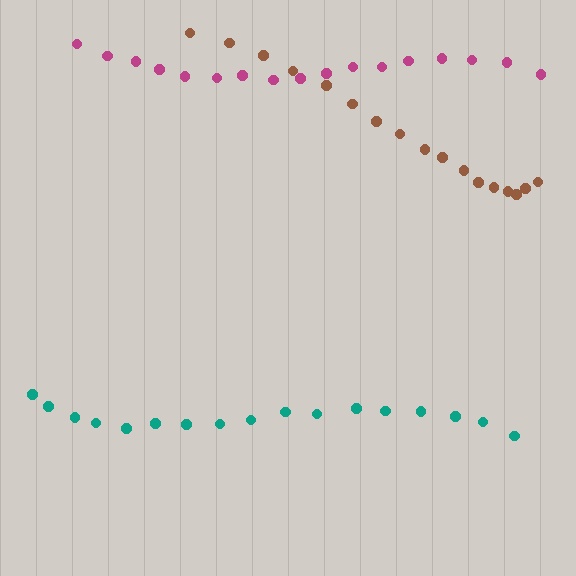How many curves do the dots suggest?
There are 3 distinct paths.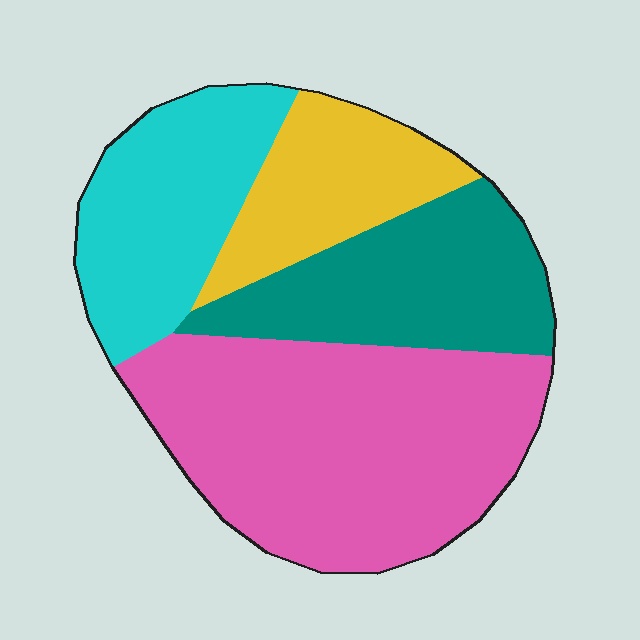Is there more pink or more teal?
Pink.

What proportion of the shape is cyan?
Cyan takes up less than a quarter of the shape.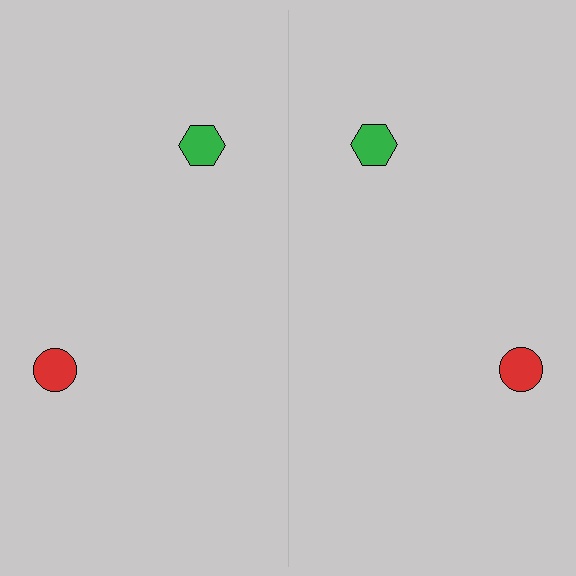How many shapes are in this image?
There are 4 shapes in this image.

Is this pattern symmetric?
Yes, this pattern has bilateral (reflection) symmetry.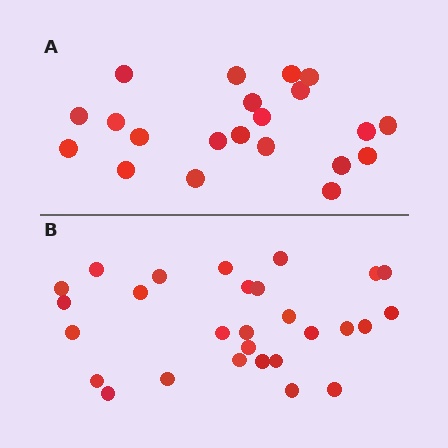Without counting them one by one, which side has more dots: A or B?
Region B (the bottom region) has more dots.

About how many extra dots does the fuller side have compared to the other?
Region B has roughly 8 or so more dots than region A.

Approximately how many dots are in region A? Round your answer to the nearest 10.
About 20 dots. (The exact count is 21, which rounds to 20.)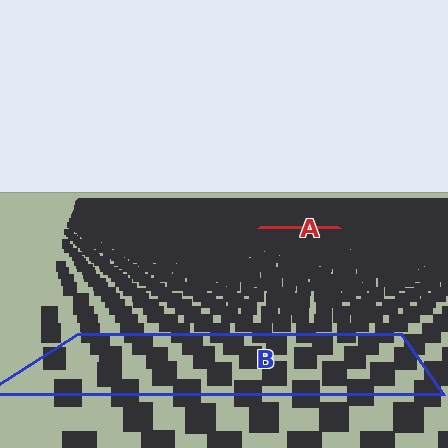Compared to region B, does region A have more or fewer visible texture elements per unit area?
Region A has more texture elements per unit area — they are packed more densely because it is farther away.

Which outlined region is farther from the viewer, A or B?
Region A is farther from the viewer — the texture elements inside it appear smaller and more densely packed.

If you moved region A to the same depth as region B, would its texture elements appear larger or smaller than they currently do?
They would appear larger. At a closer depth, the same texture elements are projected at a bigger on-screen size.